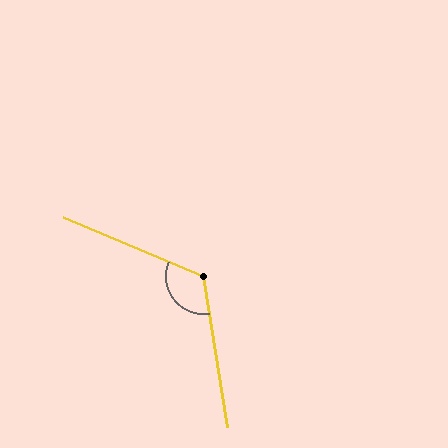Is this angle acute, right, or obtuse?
It is obtuse.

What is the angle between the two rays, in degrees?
Approximately 122 degrees.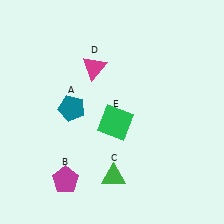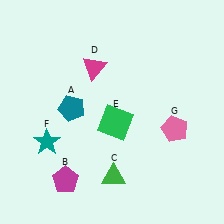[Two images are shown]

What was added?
A teal star (F), a pink pentagon (G) were added in Image 2.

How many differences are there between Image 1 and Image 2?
There are 2 differences between the two images.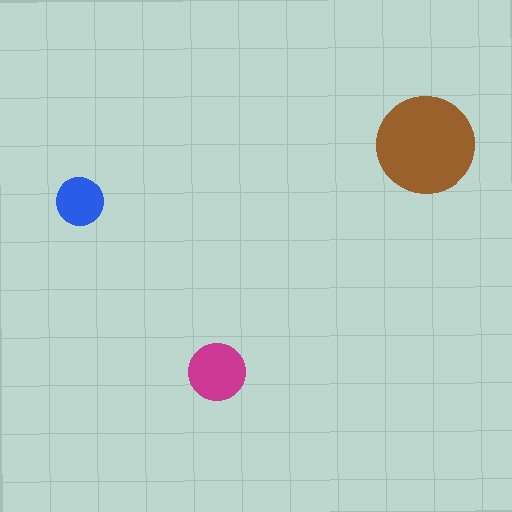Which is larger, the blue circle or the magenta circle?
The magenta one.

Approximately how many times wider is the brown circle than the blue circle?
About 2 times wider.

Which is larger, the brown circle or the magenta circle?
The brown one.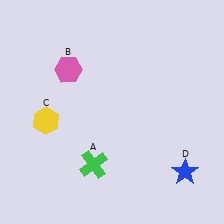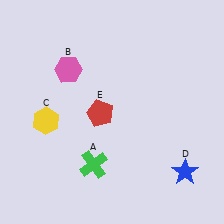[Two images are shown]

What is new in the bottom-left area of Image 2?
A red pentagon (E) was added in the bottom-left area of Image 2.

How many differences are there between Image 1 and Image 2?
There is 1 difference between the two images.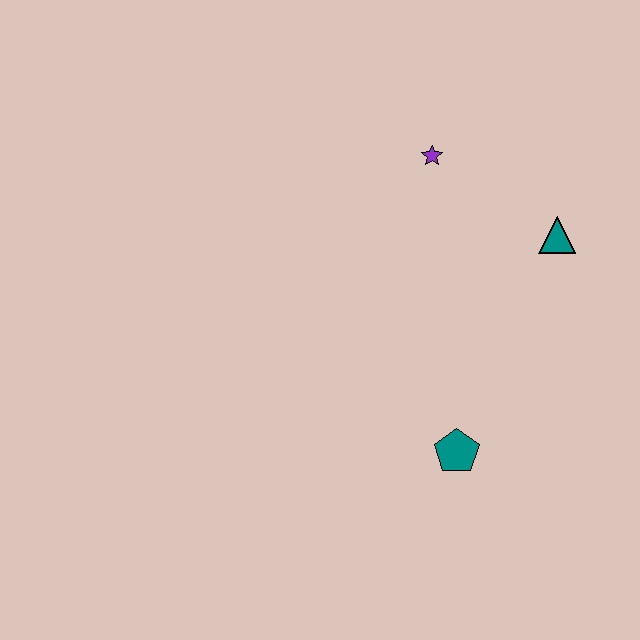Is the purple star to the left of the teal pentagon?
Yes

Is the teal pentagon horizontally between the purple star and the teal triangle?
Yes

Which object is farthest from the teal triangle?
The teal pentagon is farthest from the teal triangle.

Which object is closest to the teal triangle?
The purple star is closest to the teal triangle.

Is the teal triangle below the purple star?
Yes